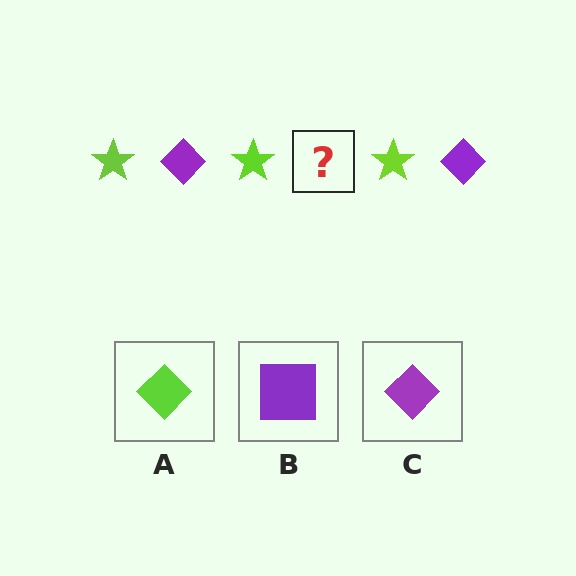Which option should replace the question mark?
Option C.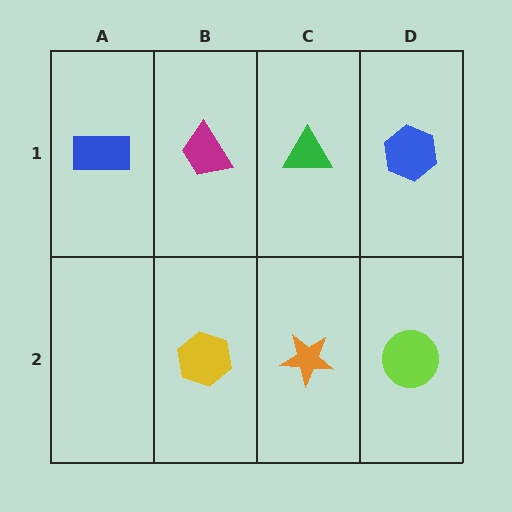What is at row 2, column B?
A yellow hexagon.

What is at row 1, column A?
A blue rectangle.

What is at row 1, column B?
A magenta trapezoid.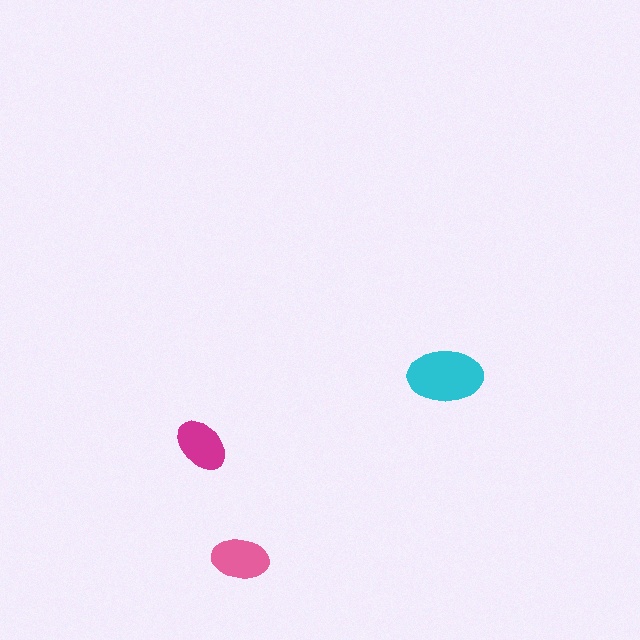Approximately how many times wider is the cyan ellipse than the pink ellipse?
About 1.5 times wider.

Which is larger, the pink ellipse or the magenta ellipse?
The pink one.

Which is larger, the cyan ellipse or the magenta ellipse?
The cyan one.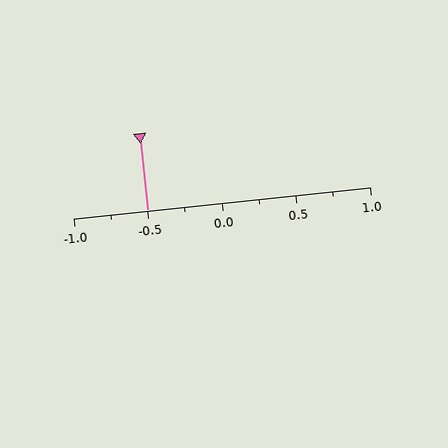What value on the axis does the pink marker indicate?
The marker indicates approximately -0.5.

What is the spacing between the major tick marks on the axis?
The major ticks are spaced 0.5 apart.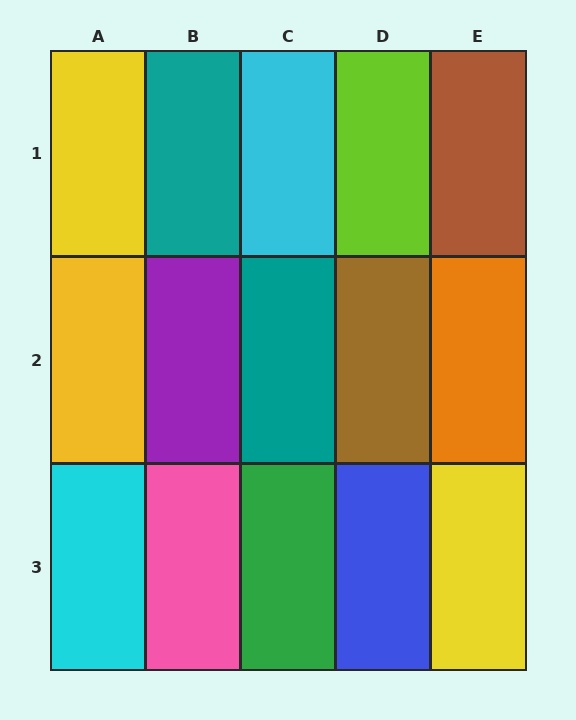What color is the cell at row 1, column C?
Cyan.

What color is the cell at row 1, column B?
Teal.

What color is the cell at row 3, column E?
Yellow.